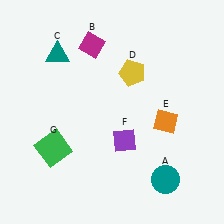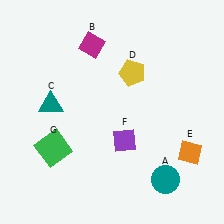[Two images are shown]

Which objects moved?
The objects that moved are: the teal triangle (C), the orange diamond (E).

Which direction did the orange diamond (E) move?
The orange diamond (E) moved down.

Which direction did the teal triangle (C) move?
The teal triangle (C) moved down.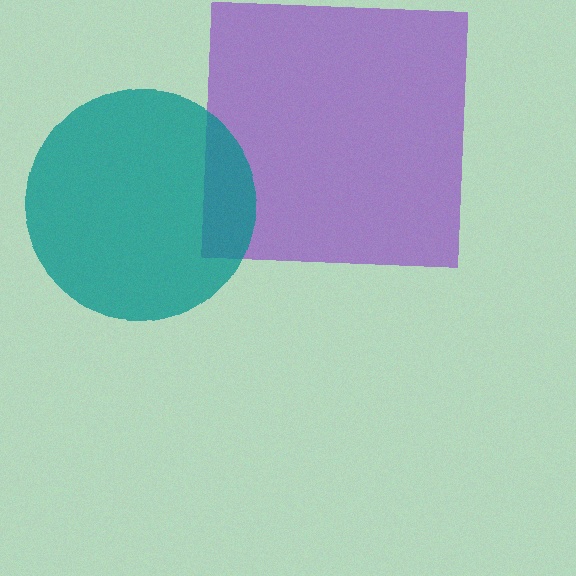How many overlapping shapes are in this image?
There are 2 overlapping shapes in the image.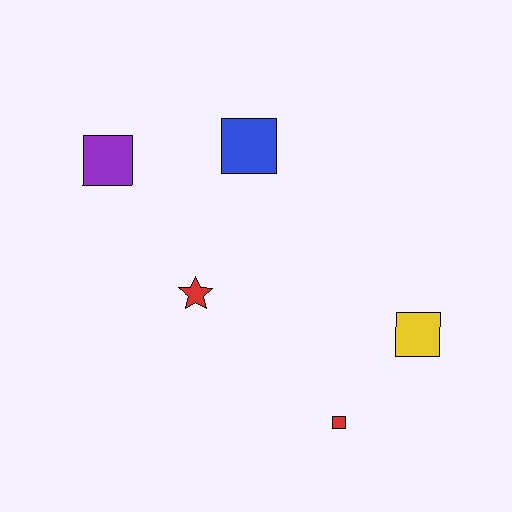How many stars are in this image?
There is 1 star.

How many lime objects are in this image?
There are no lime objects.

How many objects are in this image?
There are 5 objects.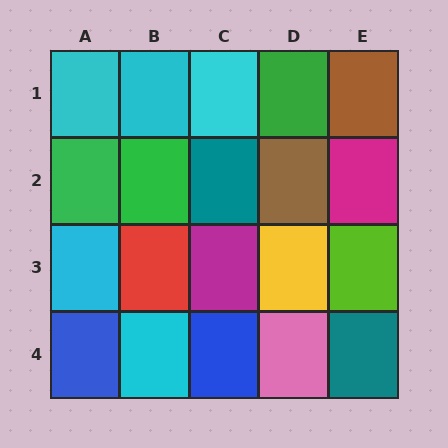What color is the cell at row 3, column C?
Magenta.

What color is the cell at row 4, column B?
Cyan.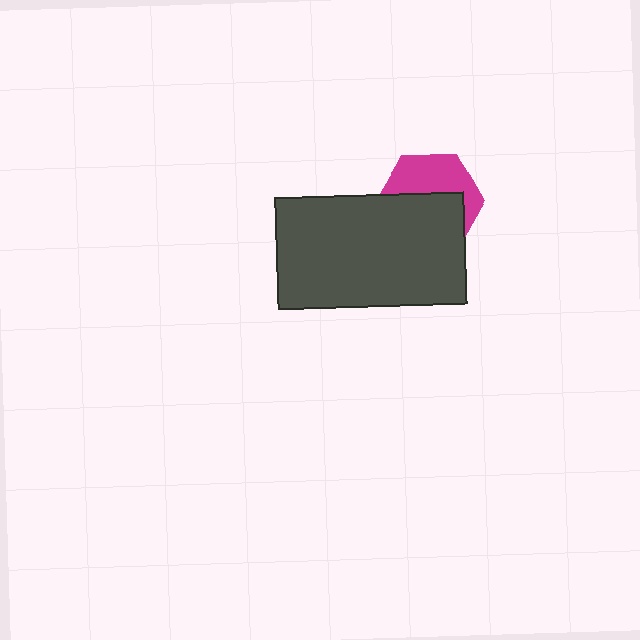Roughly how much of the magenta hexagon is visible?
A small part of it is visible (roughly 44%).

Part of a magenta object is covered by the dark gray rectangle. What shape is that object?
It is a hexagon.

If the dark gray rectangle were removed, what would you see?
You would see the complete magenta hexagon.